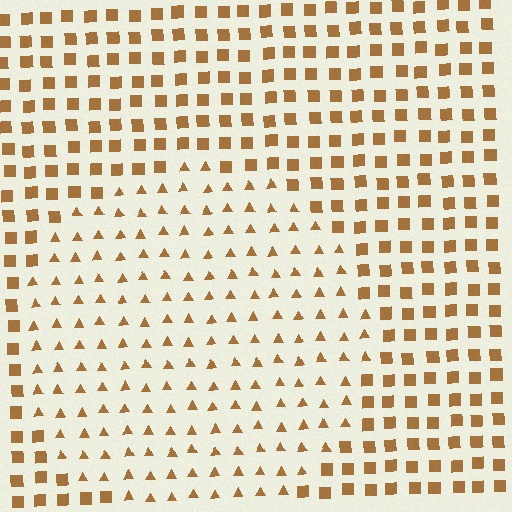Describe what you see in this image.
The image is filled with small brown elements arranged in a uniform grid. A circle-shaped region contains triangles, while the surrounding area contains squares. The boundary is defined purely by the change in element shape.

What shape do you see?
I see a circle.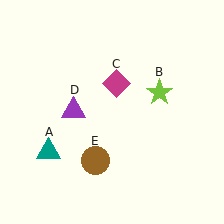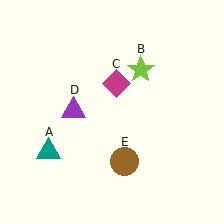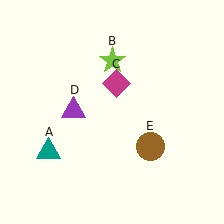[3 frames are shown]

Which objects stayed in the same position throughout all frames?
Teal triangle (object A) and magenta diamond (object C) and purple triangle (object D) remained stationary.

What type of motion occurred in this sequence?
The lime star (object B), brown circle (object E) rotated counterclockwise around the center of the scene.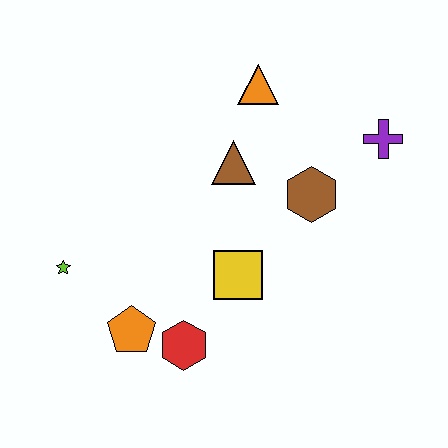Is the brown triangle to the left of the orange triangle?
Yes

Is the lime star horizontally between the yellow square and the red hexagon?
No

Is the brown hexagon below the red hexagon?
No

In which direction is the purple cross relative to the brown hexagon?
The purple cross is to the right of the brown hexagon.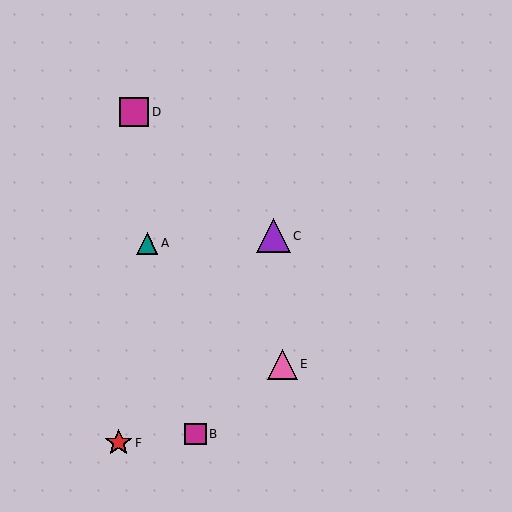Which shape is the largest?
The purple triangle (labeled C) is the largest.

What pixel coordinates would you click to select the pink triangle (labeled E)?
Click at (282, 364) to select the pink triangle E.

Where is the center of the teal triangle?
The center of the teal triangle is at (147, 243).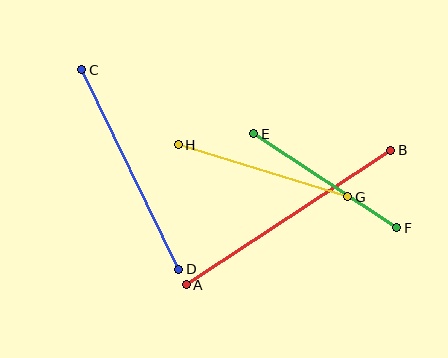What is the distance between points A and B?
The distance is approximately 245 pixels.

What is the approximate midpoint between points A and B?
The midpoint is at approximately (289, 217) pixels.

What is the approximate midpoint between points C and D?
The midpoint is at approximately (130, 170) pixels.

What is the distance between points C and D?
The distance is approximately 222 pixels.